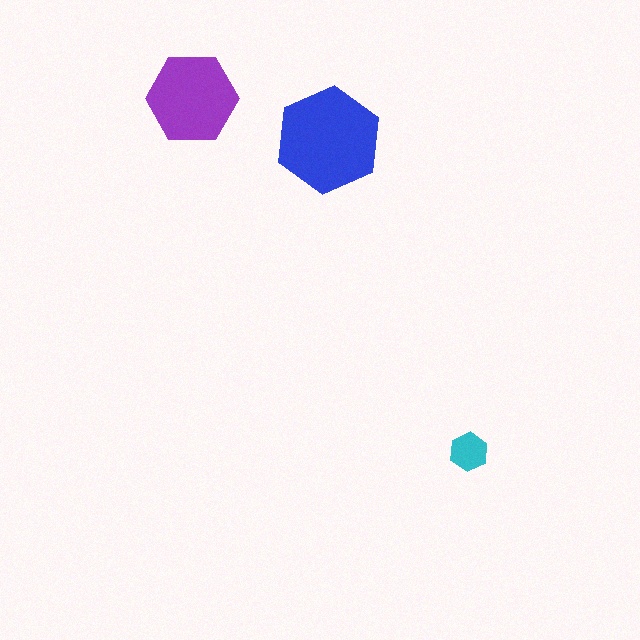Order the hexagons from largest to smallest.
the blue one, the purple one, the cyan one.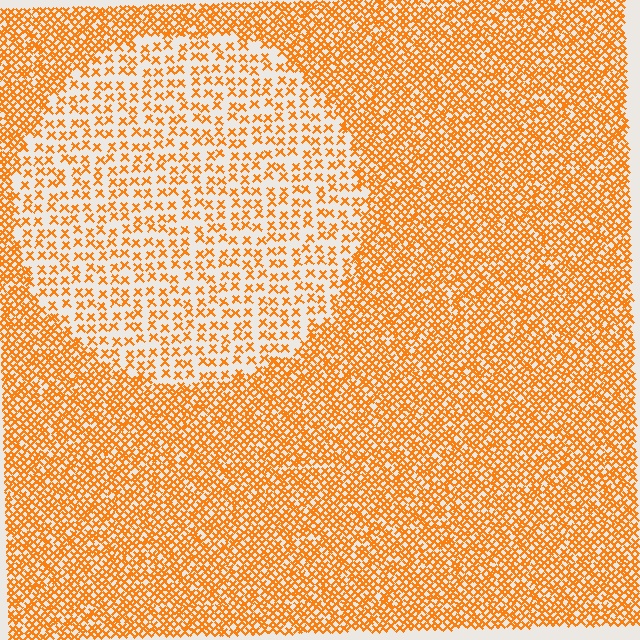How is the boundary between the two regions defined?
The boundary is defined by a change in element density (approximately 2.4x ratio). All elements are the same color, size, and shape.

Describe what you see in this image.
The image contains small orange elements arranged at two different densities. A circle-shaped region is visible where the elements are less densely packed than the surrounding area.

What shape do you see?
I see a circle.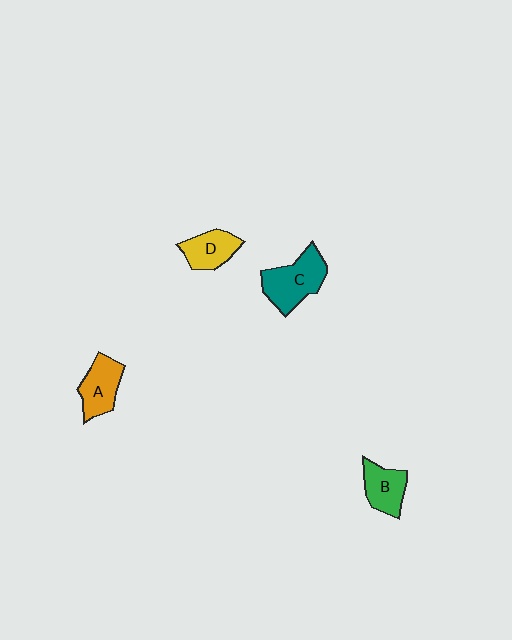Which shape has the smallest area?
Shape D (yellow).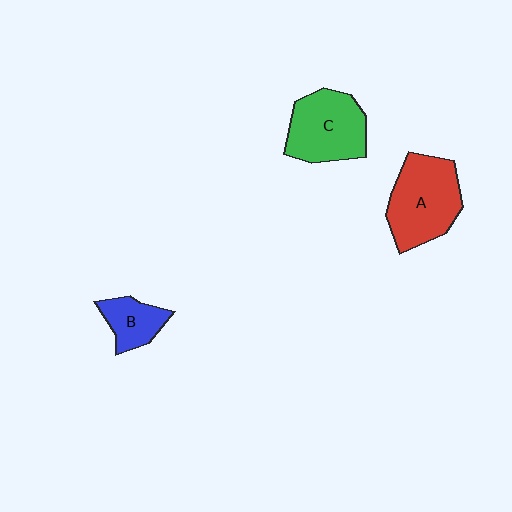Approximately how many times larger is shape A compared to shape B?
Approximately 2.1 times.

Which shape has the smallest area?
Shape B (blue).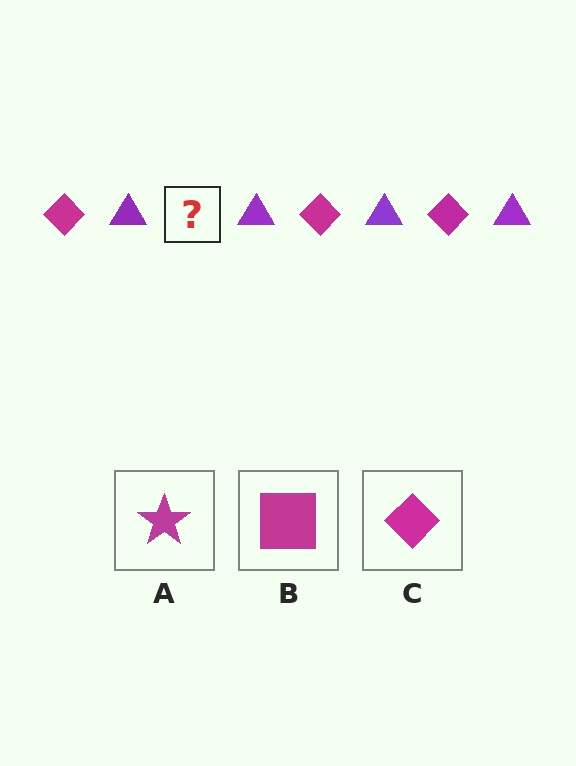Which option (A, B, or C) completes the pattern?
C.